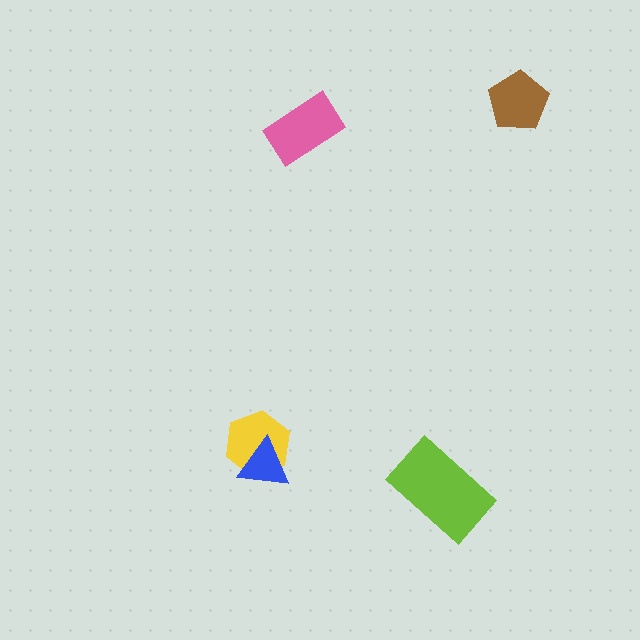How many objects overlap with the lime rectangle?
0 objects overlap with the lime rectangle.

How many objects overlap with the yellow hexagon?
1 object overlaps with the yellow hexagon.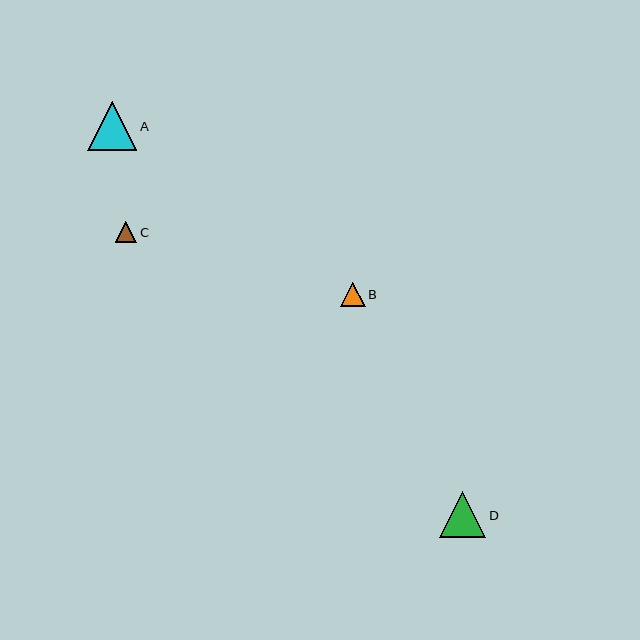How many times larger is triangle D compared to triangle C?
Triangle D is approximately 2.2 times the size of triangle C.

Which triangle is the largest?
Triangle A is the largest with a size of approximately 49 pixels.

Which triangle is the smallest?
Triangle C is the smallest with a size of approximately 21 pixels.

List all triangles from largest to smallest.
From largest to smallest: A, D, B, C.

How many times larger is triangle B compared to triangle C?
Triangle B is approximately 1.1 times the size of triangle C.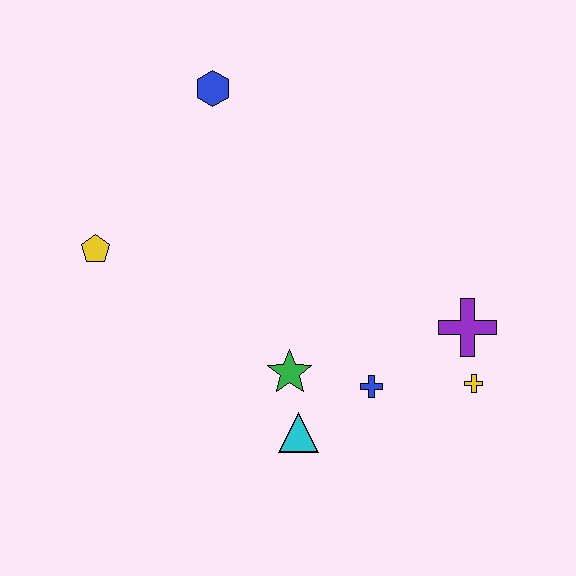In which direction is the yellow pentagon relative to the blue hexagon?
The yellow pentagon is below the blue hexagon.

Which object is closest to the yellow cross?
The purple cross is closest to the yellow cross.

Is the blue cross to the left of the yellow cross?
Yes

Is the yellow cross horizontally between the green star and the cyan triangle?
No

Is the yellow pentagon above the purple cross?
Yes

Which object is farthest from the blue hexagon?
The yellow cross is farthest from the blue hexagon.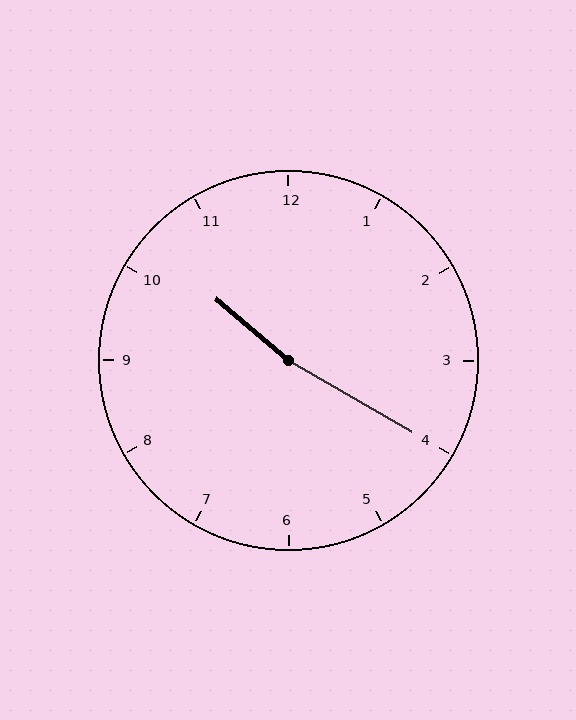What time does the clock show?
10:20.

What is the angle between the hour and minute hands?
Approximately 170 degrees.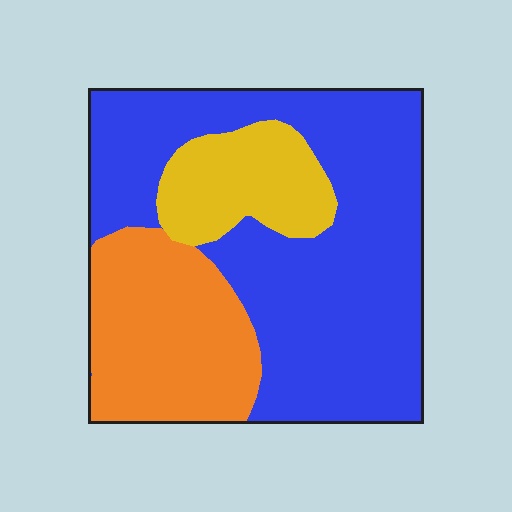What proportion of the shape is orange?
Orange takes up about one quarter (1/4) of the shape.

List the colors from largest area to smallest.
From largest to smallest: blue, orange, yellow.